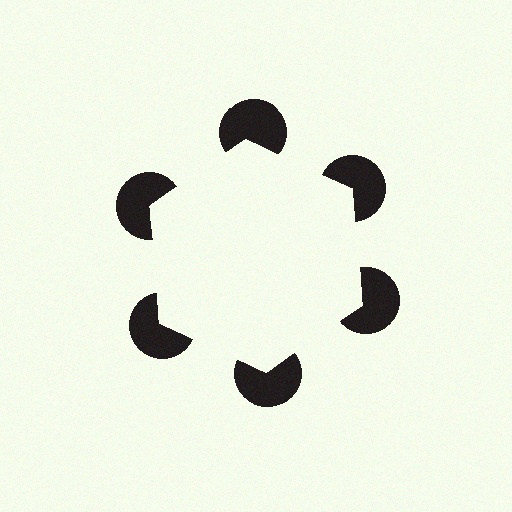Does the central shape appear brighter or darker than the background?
It typically appears slightly brighter than the background, even though no actual brightness change is drawn.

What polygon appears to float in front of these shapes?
An illusory hexagon — its edges are inferred from the aligned wedge cuts in the pac-man discs, not physically drawn.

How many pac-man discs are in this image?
There are 6 — one at each vertex of the illusory hexagon.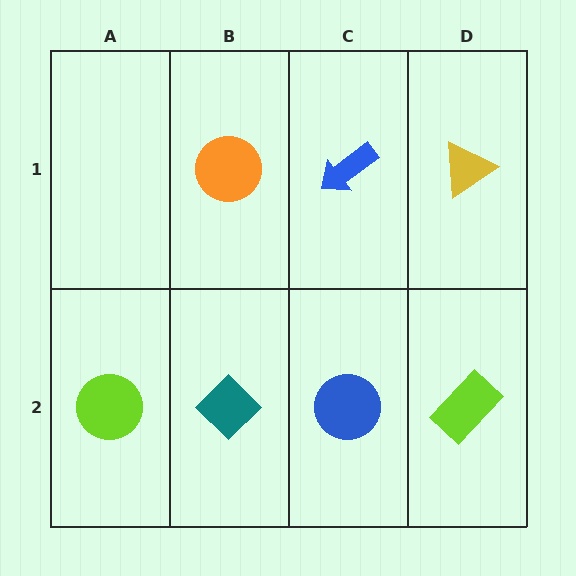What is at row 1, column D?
A yellow triangle.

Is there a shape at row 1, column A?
No, that cell is empty.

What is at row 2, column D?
A lime rectangle.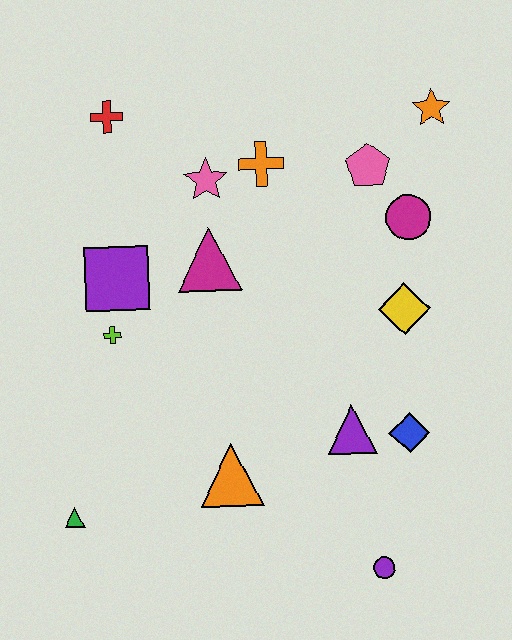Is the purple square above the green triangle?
Yes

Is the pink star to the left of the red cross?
No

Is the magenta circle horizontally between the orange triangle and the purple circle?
No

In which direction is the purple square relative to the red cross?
The purple square is below the red cross.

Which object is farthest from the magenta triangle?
The purple circle is farthest from the magenta triangle.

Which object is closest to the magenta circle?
The pink pentagon is closest to the magenta circle.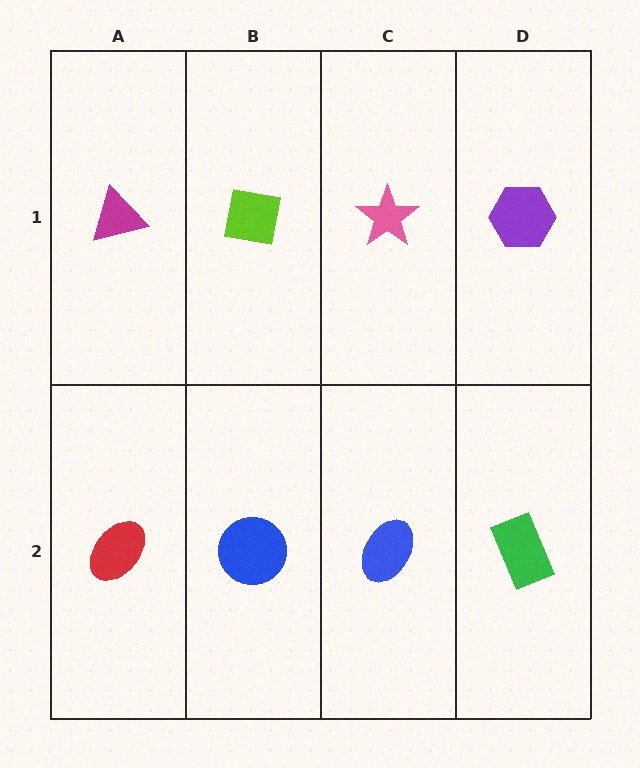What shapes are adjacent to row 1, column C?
A blue ellipse (row 2, column C), a lime square (row 1, column B), a purple hexagon (row 1, column D).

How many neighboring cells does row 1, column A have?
2.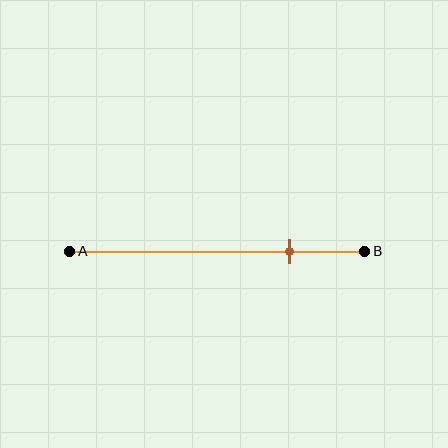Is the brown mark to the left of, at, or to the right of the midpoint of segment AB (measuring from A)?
The brown mark is to the right of the midpoint of segment AB.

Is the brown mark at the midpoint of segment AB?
No, the mark is at about 75% from A, not at the 50% midpoint.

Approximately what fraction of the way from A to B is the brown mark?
The brown mark is approximately 75% of the way from A to B.